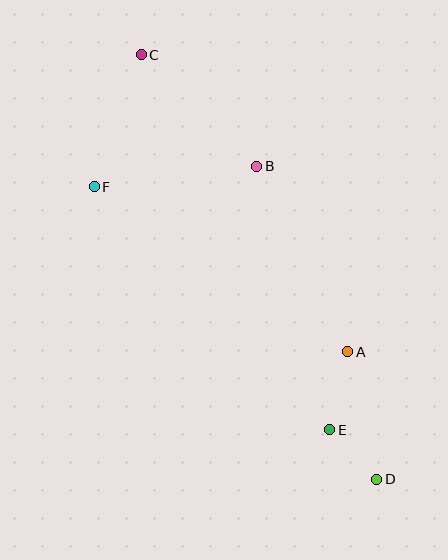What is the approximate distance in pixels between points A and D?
The distance between A and D is approximately 131 pixels.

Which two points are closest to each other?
Points D and E are closest to each other.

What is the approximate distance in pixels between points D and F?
The distance between D and F is approximately 406 pixels.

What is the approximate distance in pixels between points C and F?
The distance between C and F is approximately 140 pixels.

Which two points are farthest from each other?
Points C and D are farthest from each other.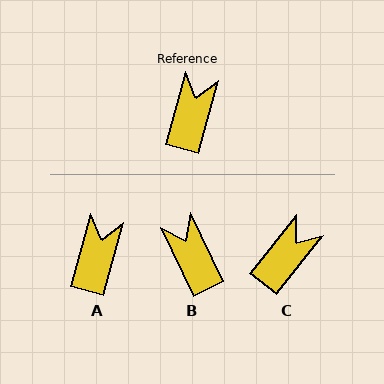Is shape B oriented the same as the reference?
No, it is off by about 41 degrees.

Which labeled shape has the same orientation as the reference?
A.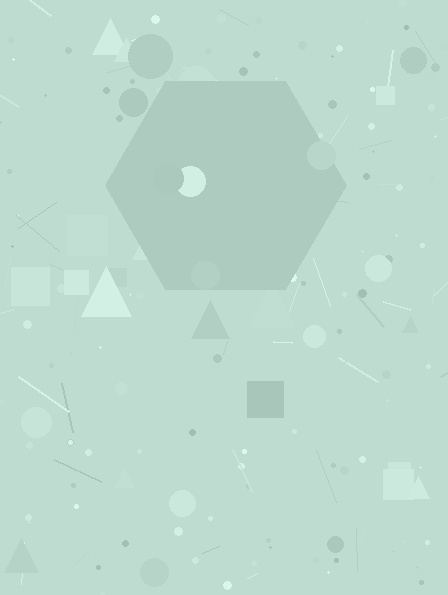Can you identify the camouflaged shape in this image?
The camouflaged shape is a hexagon.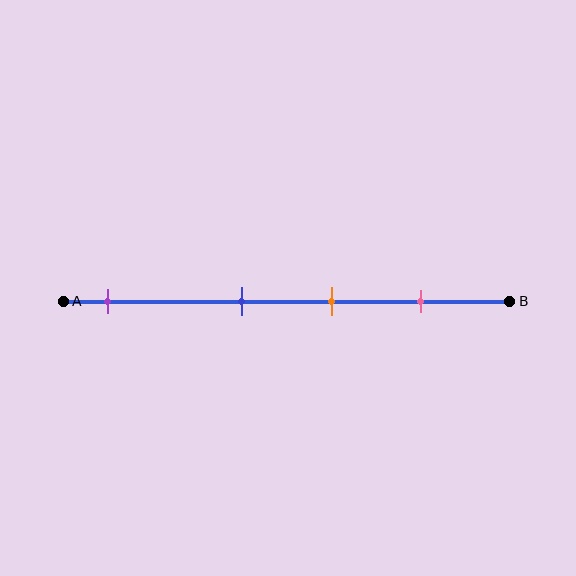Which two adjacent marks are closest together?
The blue and orange marks are the closest adjacent pair.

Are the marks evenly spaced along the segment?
No, the marks are not evenly spaced.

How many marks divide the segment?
There are 4 marks dividing the segment.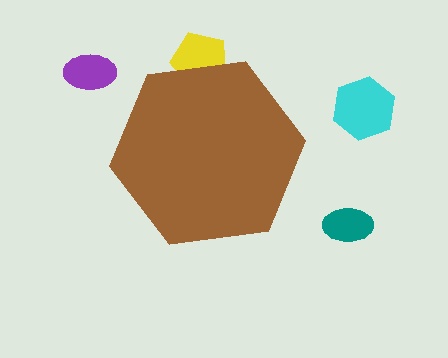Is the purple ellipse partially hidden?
No, the purple ellipse is fully visible.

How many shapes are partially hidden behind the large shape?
1 shape is partially hidden.